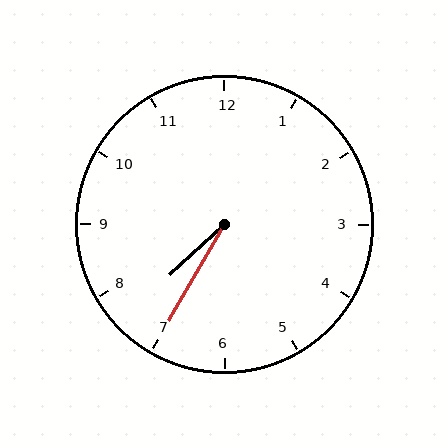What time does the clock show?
7:35.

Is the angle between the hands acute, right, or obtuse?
It is acute.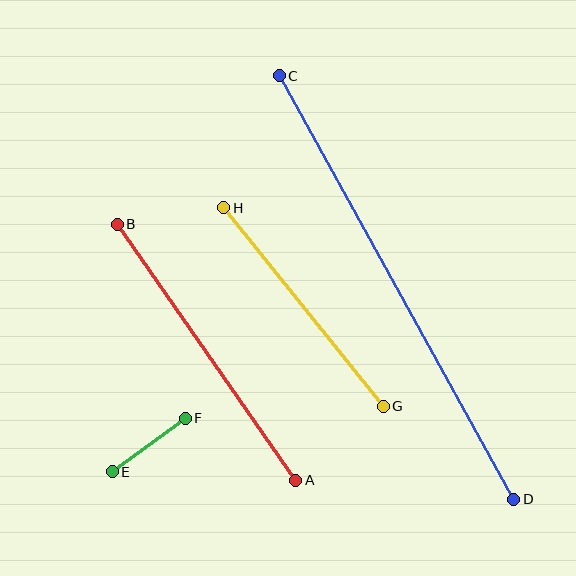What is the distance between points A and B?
The distance is approximately 312 pixels.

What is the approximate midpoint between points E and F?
The midpoint is at approximately (149, 445) pixels.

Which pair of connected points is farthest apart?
Points C and D are farthest apart.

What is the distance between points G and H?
The distance is approximately 255 pixels.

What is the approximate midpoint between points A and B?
The midpoint is at approximately (206, 352) pixels.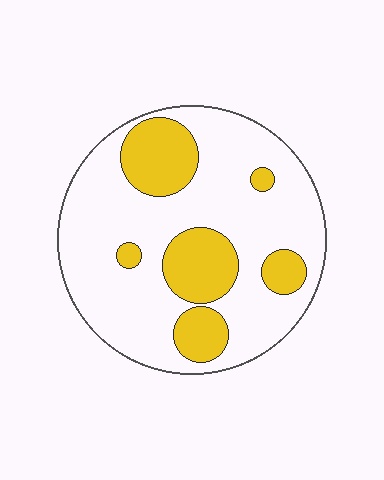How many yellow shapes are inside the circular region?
6.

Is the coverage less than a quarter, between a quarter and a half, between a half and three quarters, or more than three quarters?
Between a quarter and a half.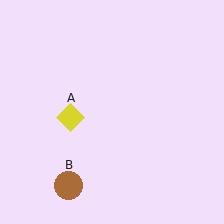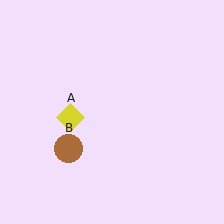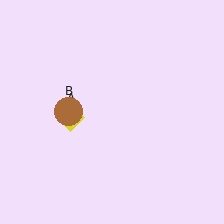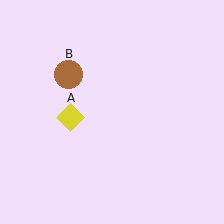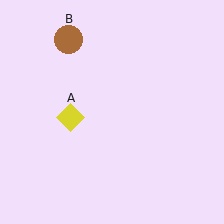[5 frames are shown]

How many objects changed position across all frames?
1 object changed position: brown circle (object B).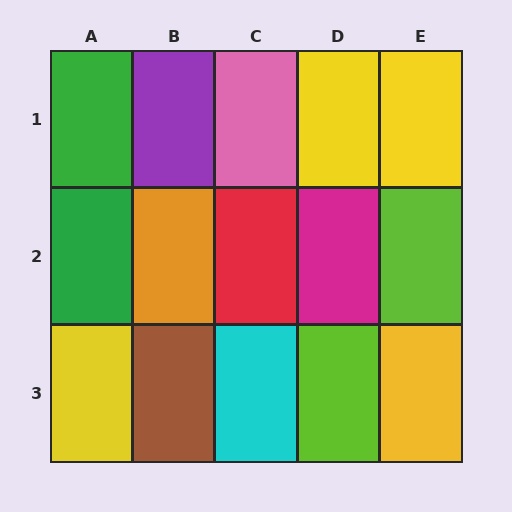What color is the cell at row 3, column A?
Yellow.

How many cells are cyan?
1 cell is cyan.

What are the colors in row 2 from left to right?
Green, orange, red, magenta, lime.